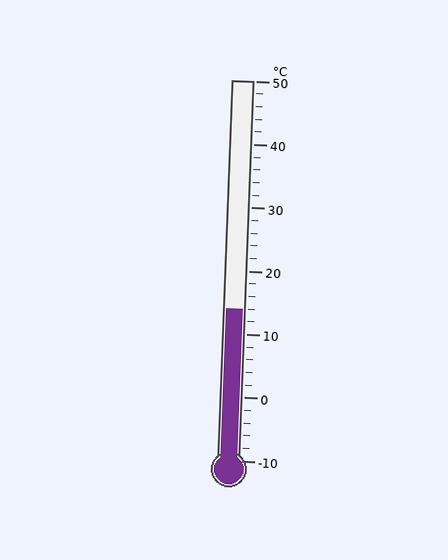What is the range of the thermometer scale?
The thermometer scale ranges from -10°C to 50°C.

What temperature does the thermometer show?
The thermometer shows approximately 14°C.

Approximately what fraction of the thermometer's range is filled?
The thermometer is filled to approximately 40% of its range.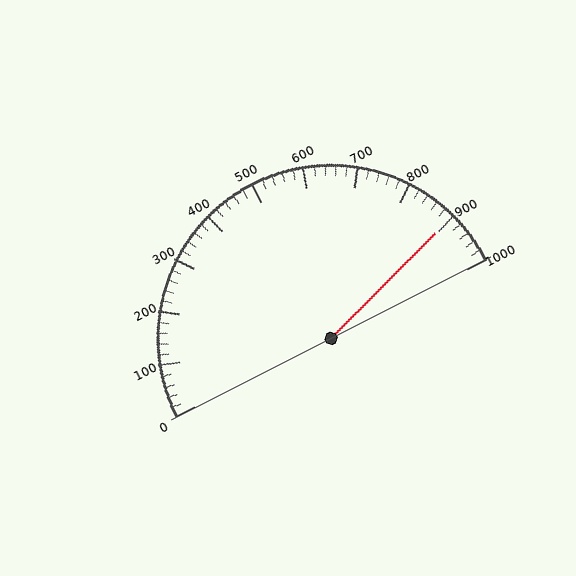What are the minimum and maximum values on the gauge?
The gauge ranges from 0 to 1000.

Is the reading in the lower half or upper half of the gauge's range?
The reading is in the upper half of the range (0 to 1000).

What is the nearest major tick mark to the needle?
The nearest major tick mark is 900.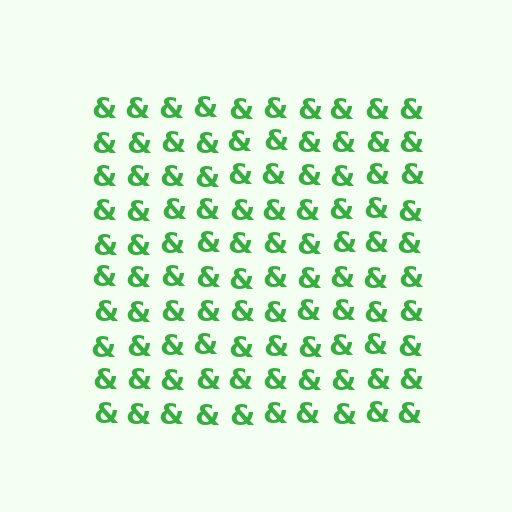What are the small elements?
The small elements are ampersands.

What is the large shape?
The large shape is a square.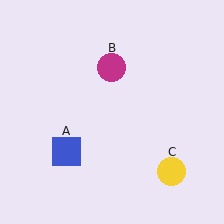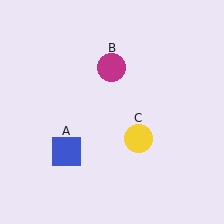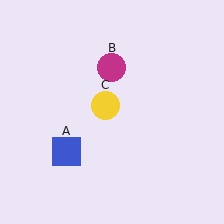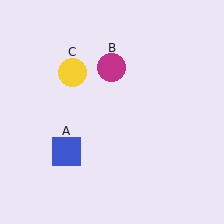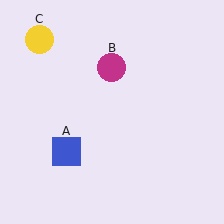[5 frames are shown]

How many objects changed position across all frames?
1 object changed position: yellow circle (object C).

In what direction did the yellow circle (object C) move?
The yellow circle (object C) moved up and to the left.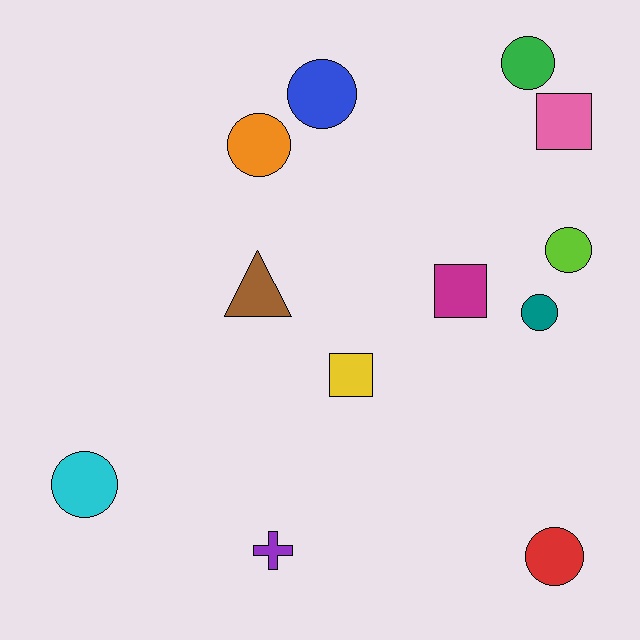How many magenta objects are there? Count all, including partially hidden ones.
There is 1 magenta object.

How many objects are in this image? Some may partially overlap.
There are 12 objects.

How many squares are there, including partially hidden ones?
There are 3 squares.